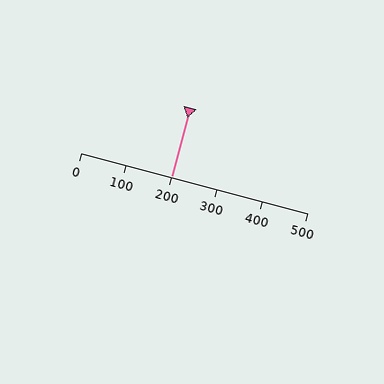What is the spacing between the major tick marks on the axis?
The major ticks are spaced 100 apart.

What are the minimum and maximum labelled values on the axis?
The axis runs from 0 to 500.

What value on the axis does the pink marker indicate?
The marker indicates approximately 200.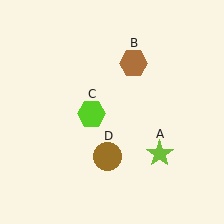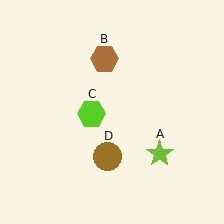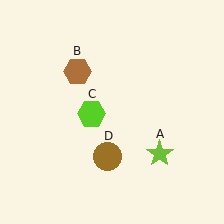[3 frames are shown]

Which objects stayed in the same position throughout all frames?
Lime star (object A) and lime hexagon (object C) and brown circle (object D) remained stationary.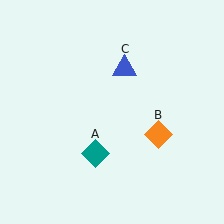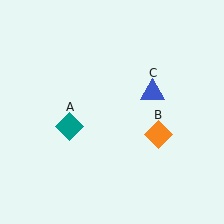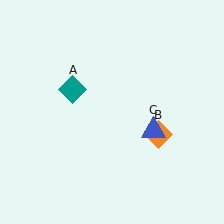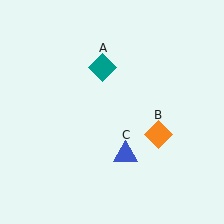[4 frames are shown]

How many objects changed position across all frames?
2 objects changed position: teal diamond (object A), blue triangle (object C).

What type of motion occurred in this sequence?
The teal diamond (object A), blue triangle (object C) rotated clockwise around the center of the scene.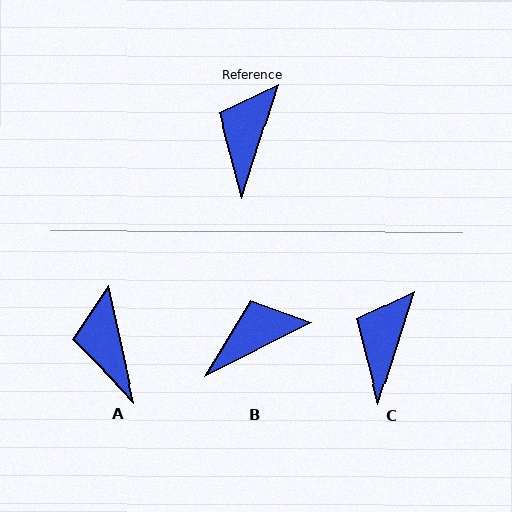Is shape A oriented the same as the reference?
No, it is off by about 30 degrees.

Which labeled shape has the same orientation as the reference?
C.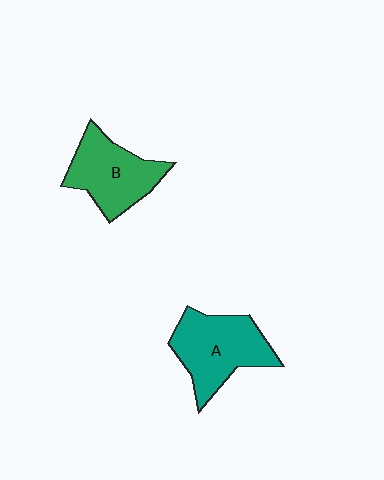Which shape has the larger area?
Shape A (teal).